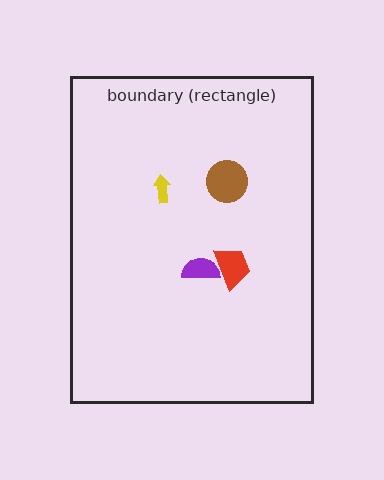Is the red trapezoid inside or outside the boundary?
Inside.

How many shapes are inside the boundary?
4 inside, 0 outside.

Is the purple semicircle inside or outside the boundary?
Inside.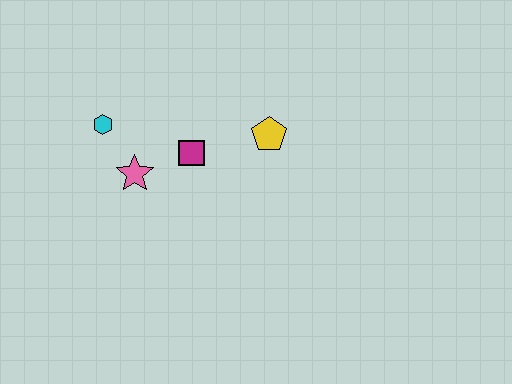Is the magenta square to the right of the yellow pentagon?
No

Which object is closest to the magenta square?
The pink star is closest to the magenta square.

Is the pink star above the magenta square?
No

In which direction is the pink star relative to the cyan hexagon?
The pink star is below the cyan hexagon.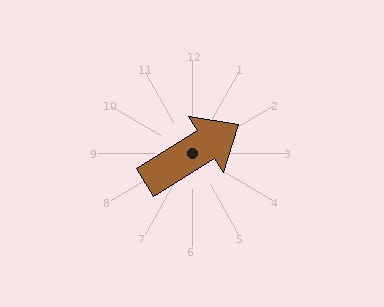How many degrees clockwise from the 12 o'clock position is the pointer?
Approximately 58 degrees.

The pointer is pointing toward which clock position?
Roughly 2 o'clock.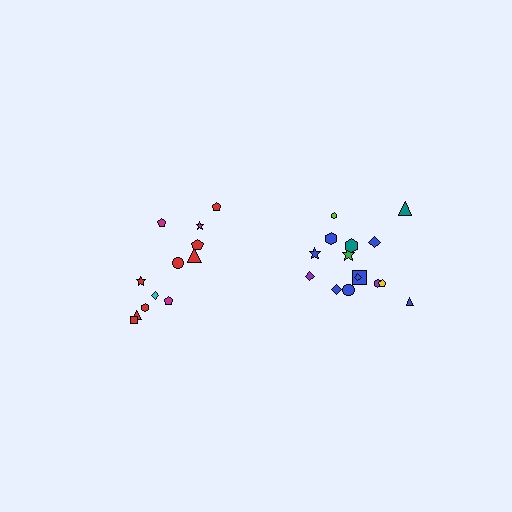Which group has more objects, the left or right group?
The right group.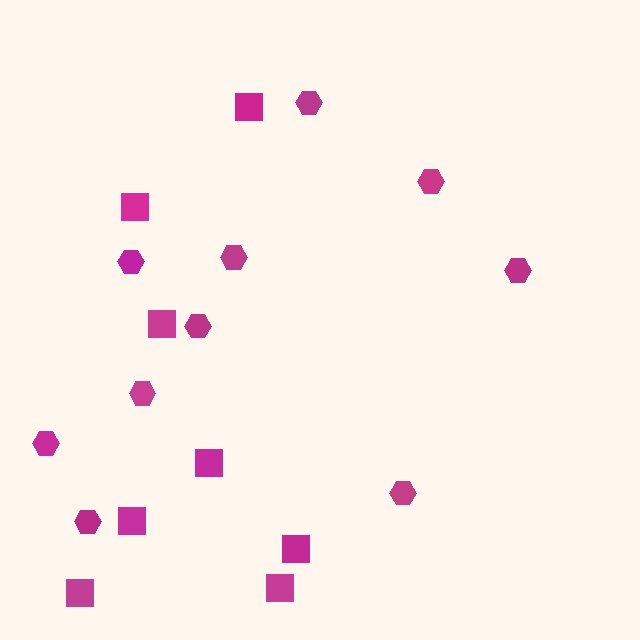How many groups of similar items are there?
There are 2 groups: one group of hexagons (10) and one group of squares (8).